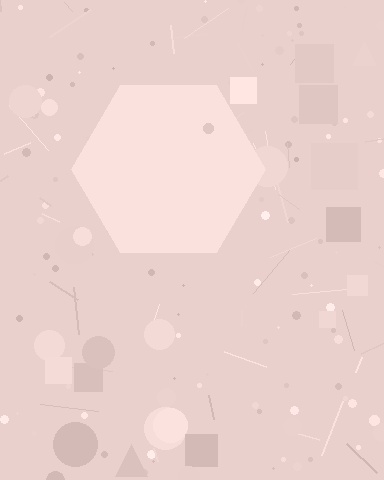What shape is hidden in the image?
A hexagon is hidden in the image.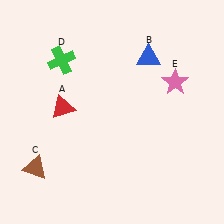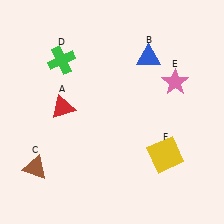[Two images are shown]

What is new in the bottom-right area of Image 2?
A yellow square (F) was added in the bottom-right area of Image 2.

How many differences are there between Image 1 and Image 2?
There is 1 difference between the two images.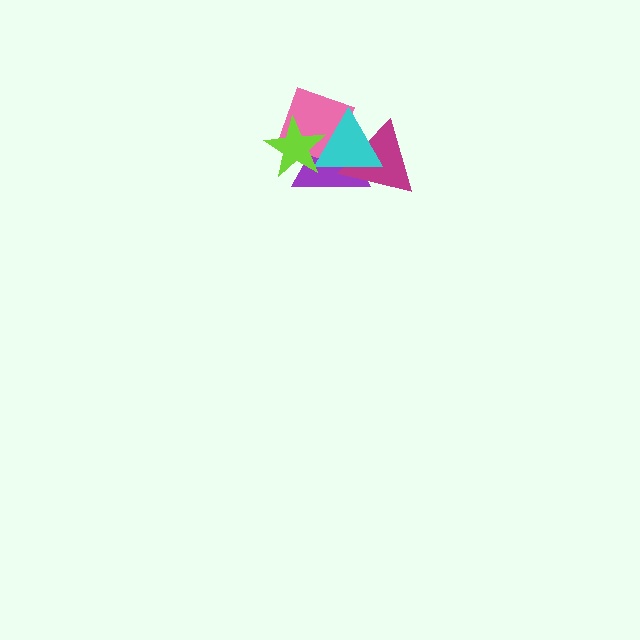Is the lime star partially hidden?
No, no other shape covers it.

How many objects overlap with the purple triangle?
4 objects overlap with the purple triangle.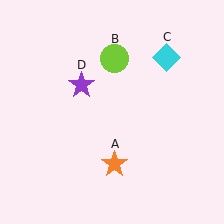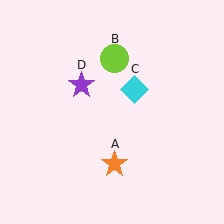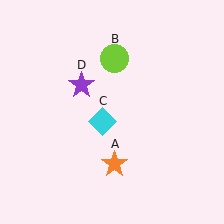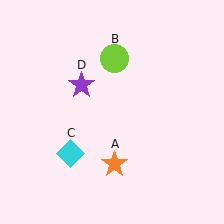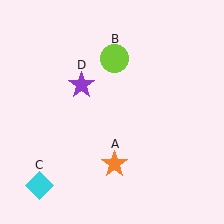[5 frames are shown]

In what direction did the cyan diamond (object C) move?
The cyan diamond (object C) moved down and to the left.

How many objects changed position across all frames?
1 object changed position: cyan diamond (object C).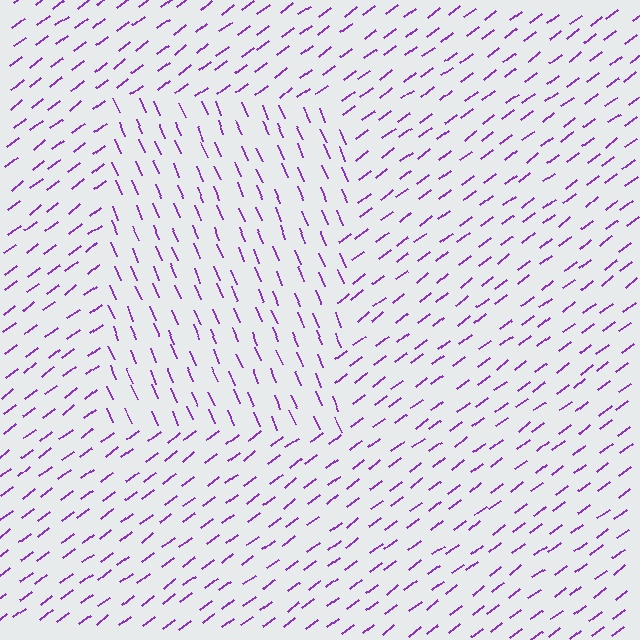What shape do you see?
I see a rectangle.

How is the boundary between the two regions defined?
The boundary is defined purely by a change in line orientation (approximately 76 degrees difference). All lines are the same color and thickness.